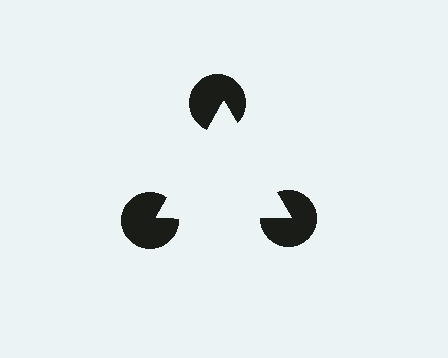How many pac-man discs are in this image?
There are 3 — one at each vertex of the illusory triangle.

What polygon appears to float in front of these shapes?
An illusory triangle — its edges are inferred from the aligned wedge cuts in the pac-man discs, not physically drawn.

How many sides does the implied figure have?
3 sides.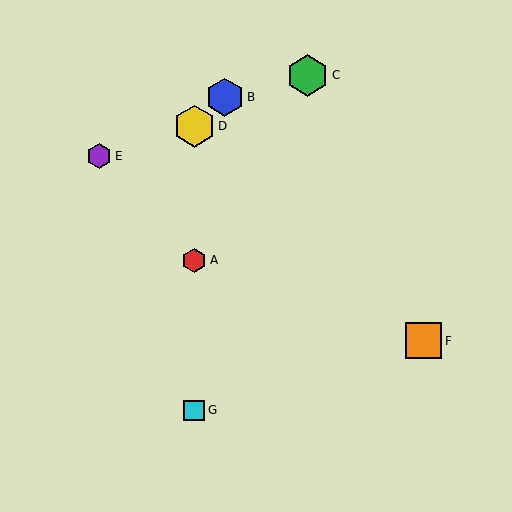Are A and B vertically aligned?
No, A is at x≈194 and B is at x≈225.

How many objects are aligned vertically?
3 objects (A, D, G) are aligned vertically.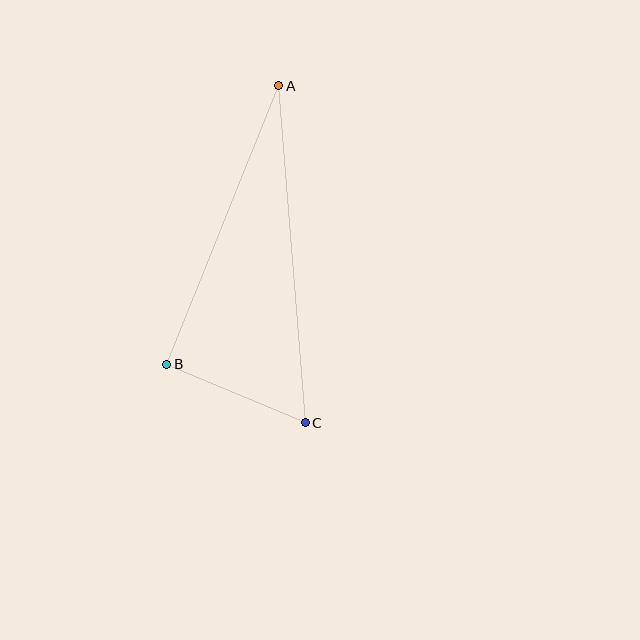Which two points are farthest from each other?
Points A and C are farthest from each other.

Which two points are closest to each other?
Points B and C are closest to each other.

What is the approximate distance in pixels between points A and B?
The distance between A and B is approximately 301 pixels.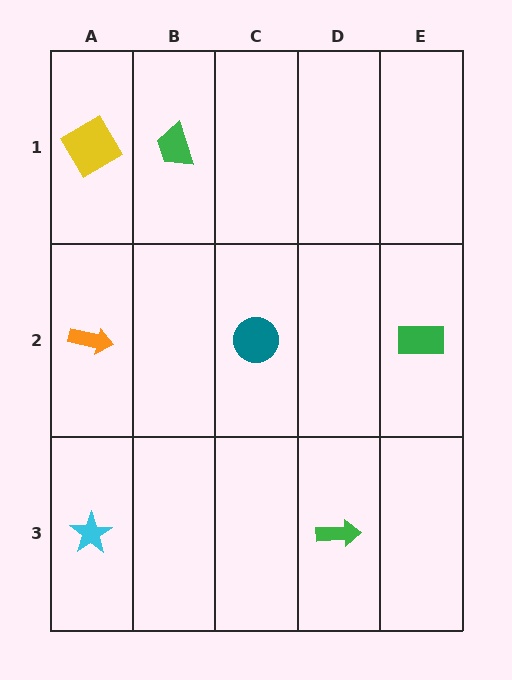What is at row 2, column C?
A teal circle.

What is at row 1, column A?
A yellow diamond.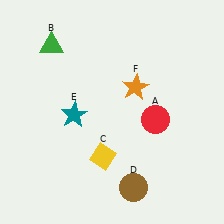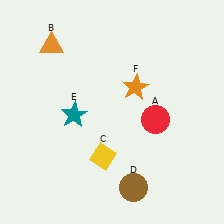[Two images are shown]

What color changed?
The triangle (B) changed from green in Image 1 to orange in Image 2.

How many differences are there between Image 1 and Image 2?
There is 1 difference between the two images.